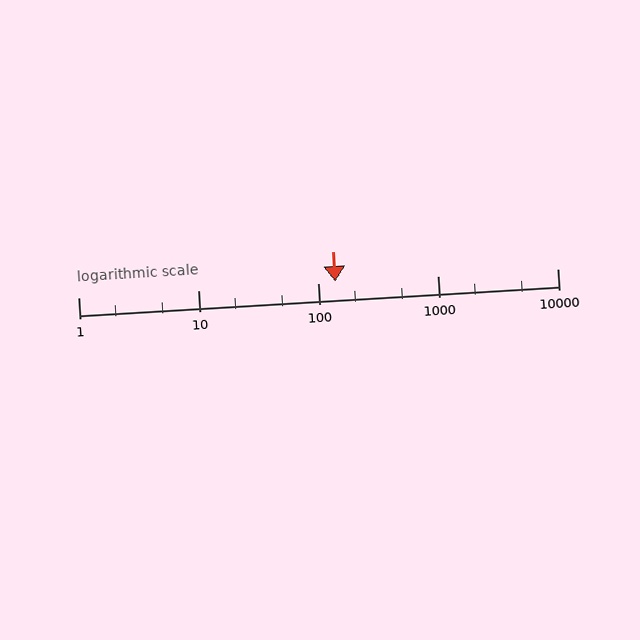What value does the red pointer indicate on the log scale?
The pointer indicates approximately 140.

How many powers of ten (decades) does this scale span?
The scale spans 4 decades, from 1 to 10000.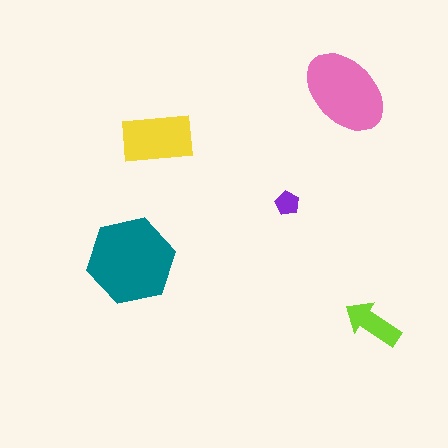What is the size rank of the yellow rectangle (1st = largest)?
3rd.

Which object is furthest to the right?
The lime arrow is rightmost.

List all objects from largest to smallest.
The teal hexagon, the pink ellipse, the yellow rectangle, the lime arrow, the purple pentagon.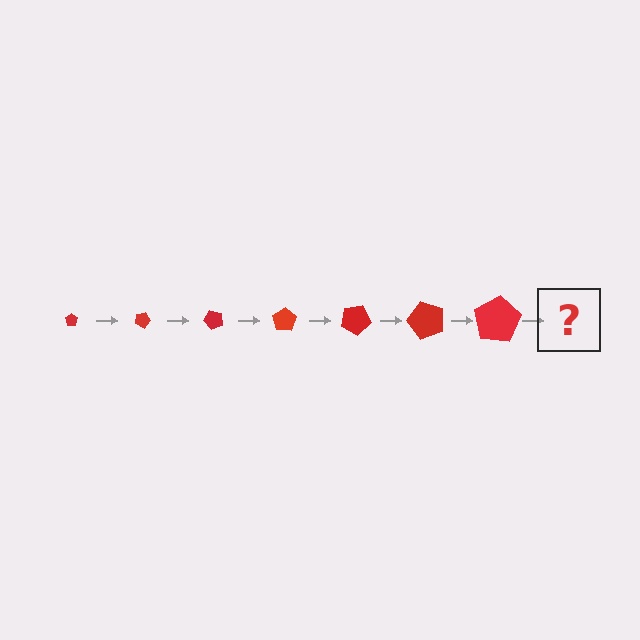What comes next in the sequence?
The next element should be a pentagon, larger than the previous one and rotated 175 degrees from the start.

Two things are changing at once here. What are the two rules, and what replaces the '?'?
The two rules are that the pentagon grows larger each step and it rotates 25 degrees each step. The '?' should be a pentagon, larger than the previous one and rotated 175 degrees from the start.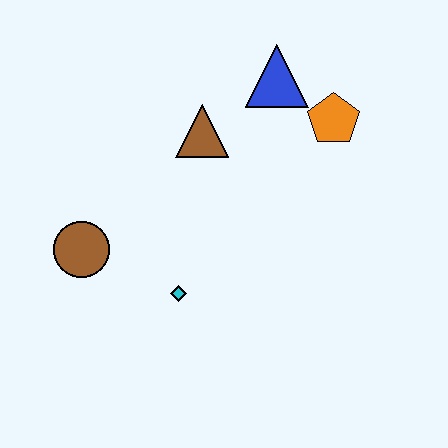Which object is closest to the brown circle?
The cyan diamond is closest to the brown circle.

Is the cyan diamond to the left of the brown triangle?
Yes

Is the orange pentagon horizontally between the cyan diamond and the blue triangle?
No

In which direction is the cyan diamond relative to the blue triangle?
The cyan diamond is below the blue triangle.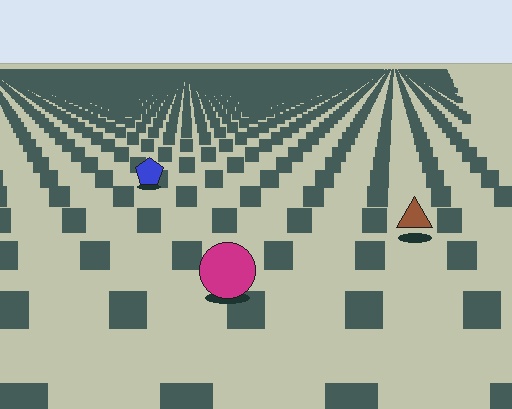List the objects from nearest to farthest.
From nearest to farthest: the magenta circle, the brown triangle, the blue pentagon.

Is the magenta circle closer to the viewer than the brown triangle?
Yes. The magenta circle is closer — you can tell from the texture gradient: the ground texture is coarser near it.